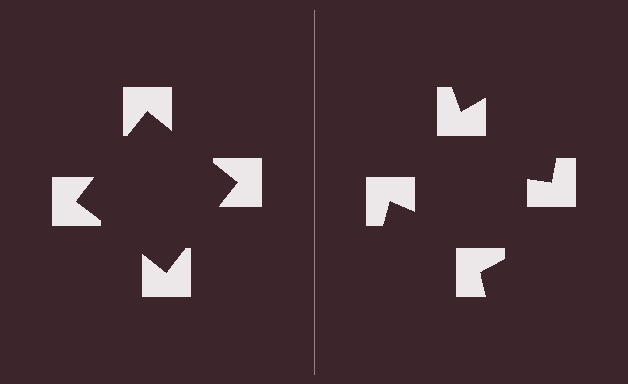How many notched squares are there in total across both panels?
8 — 4 on each side.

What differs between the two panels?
The notched squares are positioned identically on both sides; only the wedge orientations differ. On the left they align to a square; on the right they are misaligned.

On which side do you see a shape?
An illusory square appears on the left side. On the right side the wedge cuts are rotated, so no coherent shape forms.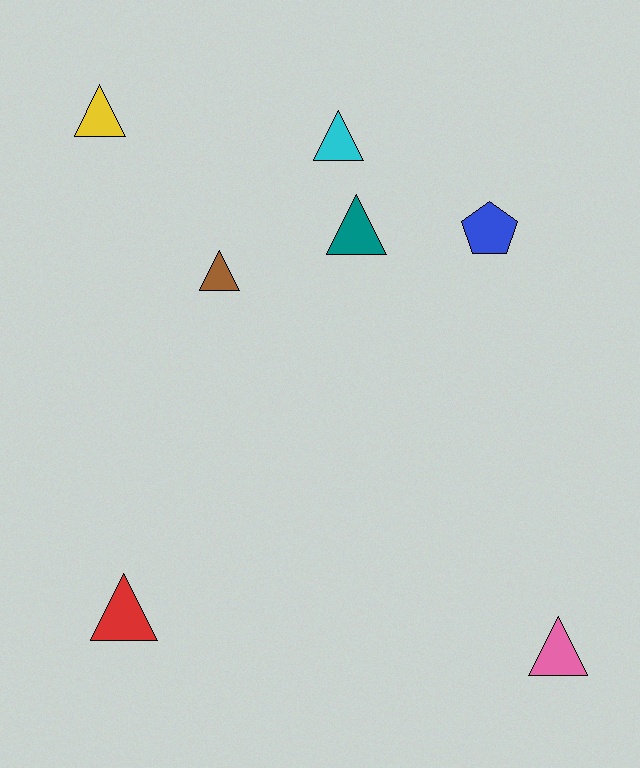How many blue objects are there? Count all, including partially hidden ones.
There is 1 blue object.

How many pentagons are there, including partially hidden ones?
There is 1 pentagon.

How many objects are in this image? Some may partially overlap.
There are 7 objects.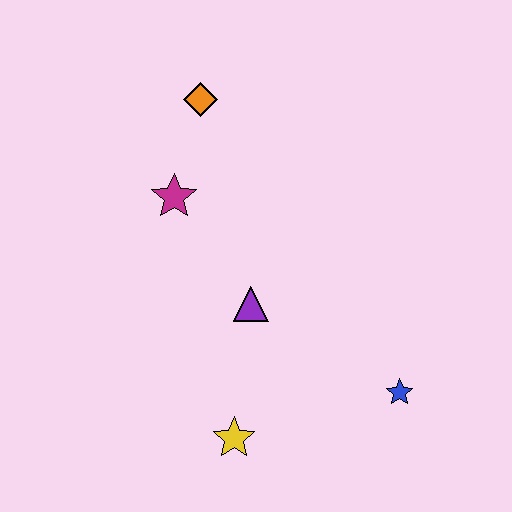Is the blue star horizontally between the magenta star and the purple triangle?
No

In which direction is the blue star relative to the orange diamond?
The blue star is below the orange diamond.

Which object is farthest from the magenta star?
The blue star is farthest from the magenta star.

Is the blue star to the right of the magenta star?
Yes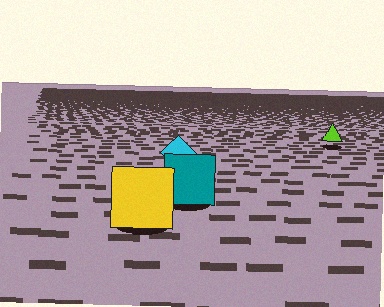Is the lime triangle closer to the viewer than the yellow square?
No. The yellow square is closer — you can tell from the texture gradient: the ground texture is coarser near it.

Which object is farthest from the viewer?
The lime triangle is farthest from the viewer. It appears smaller and the ground texture around it is denser.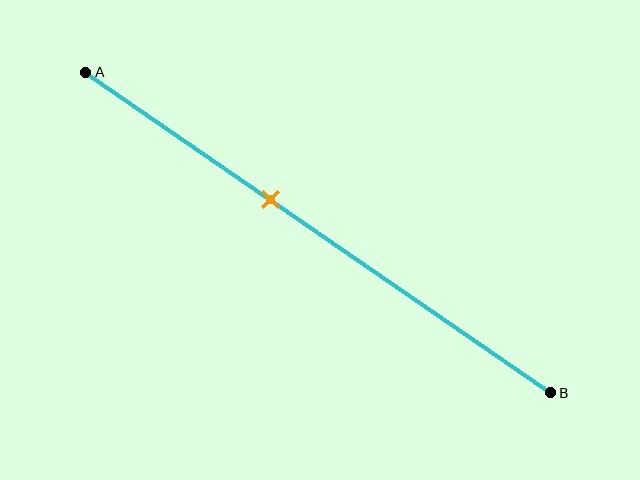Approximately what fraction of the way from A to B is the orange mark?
The orange mark is approximately 40% of the way from A to B.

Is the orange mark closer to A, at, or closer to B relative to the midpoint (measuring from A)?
The orange mark is closer to point A than the midpoint of segment AB.